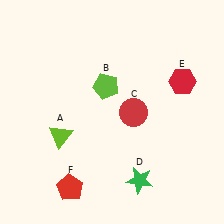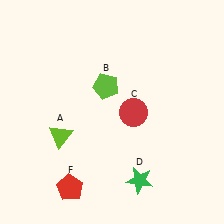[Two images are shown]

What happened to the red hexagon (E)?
The red hexagon (E) was removed in Image 2. It was in the top-right area of Image 1.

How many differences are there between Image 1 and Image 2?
There is 1 difference between the two images.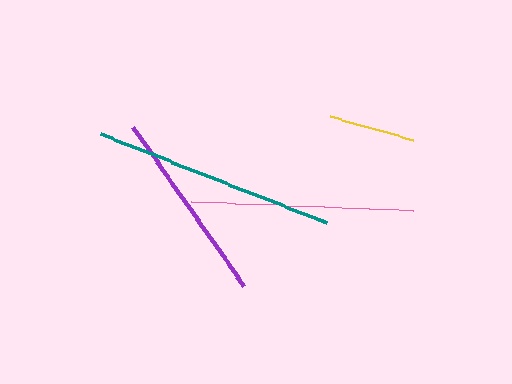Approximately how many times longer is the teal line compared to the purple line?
The teal line is approximately 1.3 times the length of the purple line.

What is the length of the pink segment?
The pink segment is approximately 223 pixels long.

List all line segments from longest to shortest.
From longest to shortest: teal, pink, purple, yellow.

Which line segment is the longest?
The teal line is the longest at approximately 243 pixels.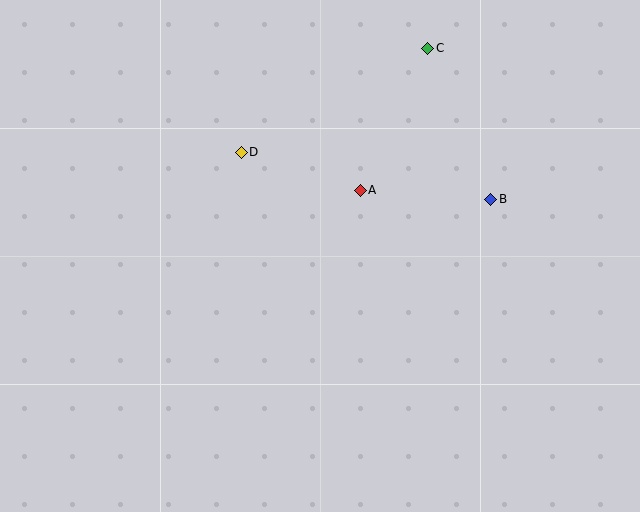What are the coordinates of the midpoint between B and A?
The midpoint between B and A is at (425, 195).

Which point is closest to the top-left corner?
Point D is closest to the top-left corner.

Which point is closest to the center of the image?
Point A at (360, 190) is closest to the center.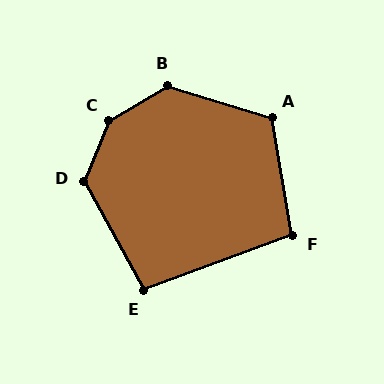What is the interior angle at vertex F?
Approximately 100 degrees (obtuse).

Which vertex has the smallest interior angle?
E, at approximately 99 degrees.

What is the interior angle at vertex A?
Approximately 117 degrees (obtuse).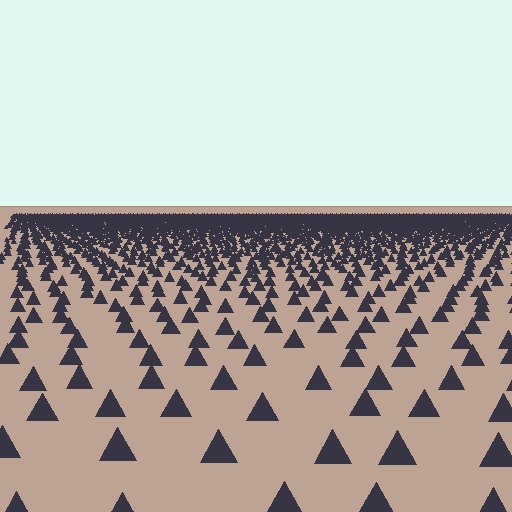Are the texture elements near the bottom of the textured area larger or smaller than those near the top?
Larger. Near the bottom, elements are closer to the viewer and appear at a bigger on-screen size.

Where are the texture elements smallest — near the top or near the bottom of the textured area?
Near the top.